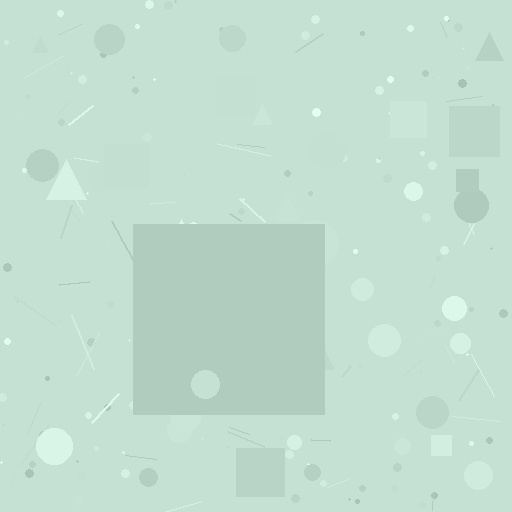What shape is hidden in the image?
A square is hidden in the image.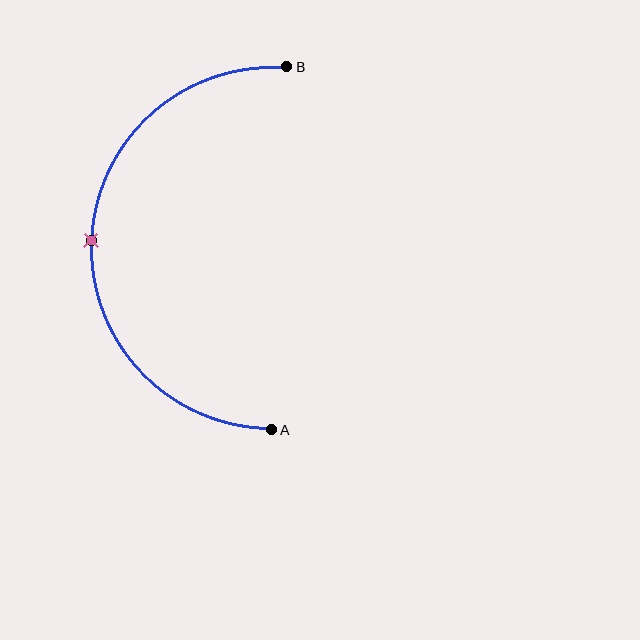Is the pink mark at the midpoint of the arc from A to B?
Yes. The pink mark lies on the arc at equal arc-length from both A and B — it is the arc midpoint.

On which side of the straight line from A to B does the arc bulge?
The arc bulges to the left of the straight line connecting A and B.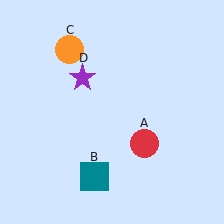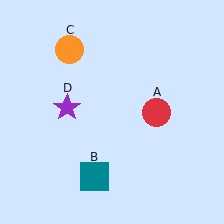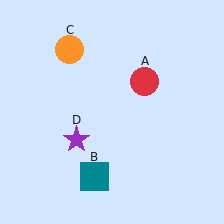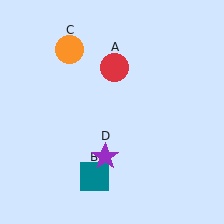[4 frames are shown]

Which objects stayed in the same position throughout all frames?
Teal square (object B) and orange circle (object C) remained stationary.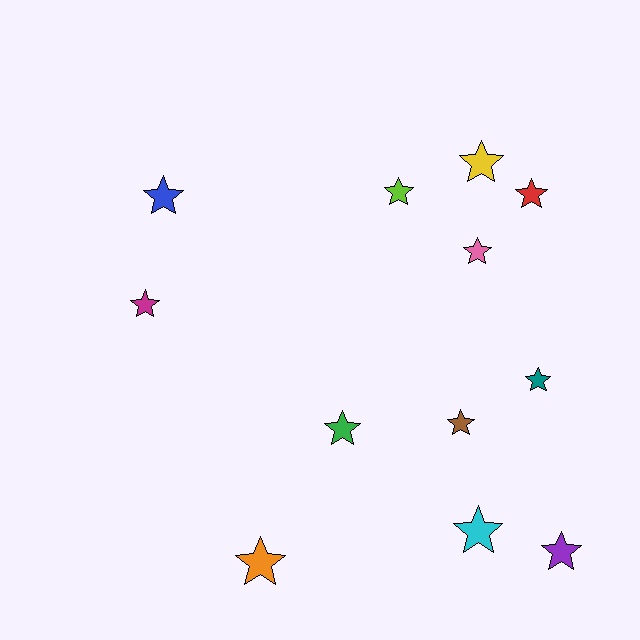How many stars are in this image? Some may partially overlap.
There are 12 stars.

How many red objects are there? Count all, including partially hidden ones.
There is 1 red object.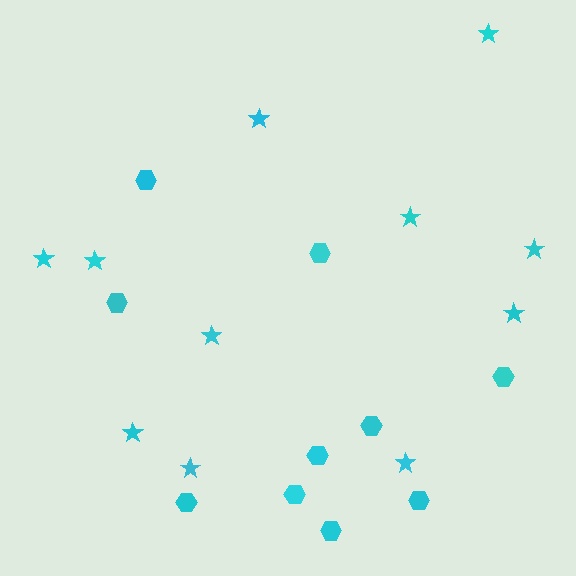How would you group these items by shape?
There are 2 groups: one group of hexagons (10) and one group of stars (11).